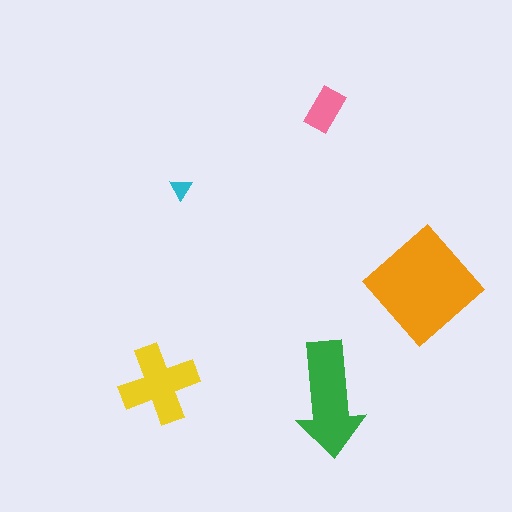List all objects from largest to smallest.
The orange diamond, the green arrow, the yellow cross, the pink rectangle, the cyan triangle.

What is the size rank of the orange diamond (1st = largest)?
1st.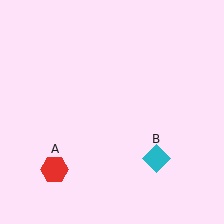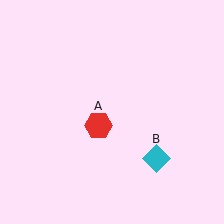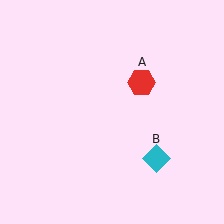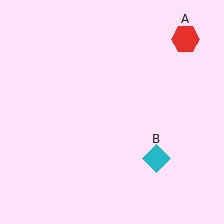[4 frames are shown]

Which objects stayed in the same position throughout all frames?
Cyan diamond (object B) remained stationary.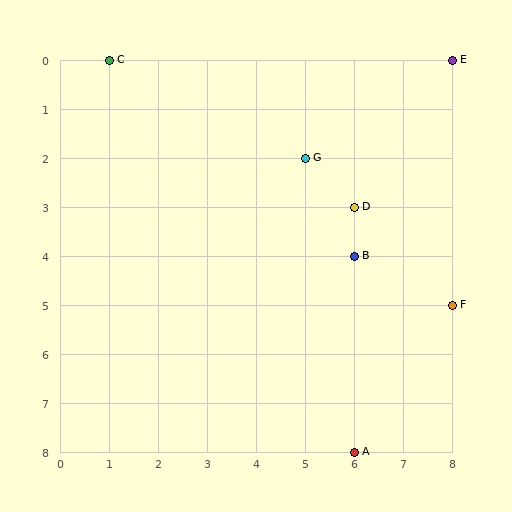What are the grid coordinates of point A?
Point A is at grid coordinates (6, 8).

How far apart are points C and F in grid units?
Points C and F are 7 columns and 5 rows apart (about 8.6 grid units diagonally).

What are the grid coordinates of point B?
Point B is at grid coordinates (6, 4).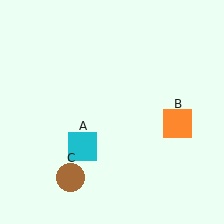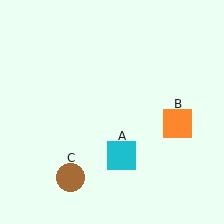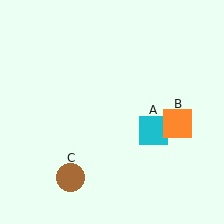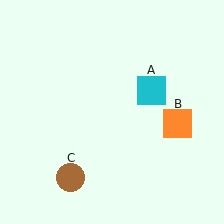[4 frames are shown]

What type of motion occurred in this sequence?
The cyan square (object A) rotated counterclockwise around the center of the scene.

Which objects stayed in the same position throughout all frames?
Orange square (object B) and brown circle (object C) remained stationary.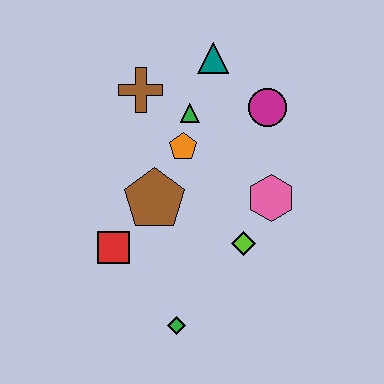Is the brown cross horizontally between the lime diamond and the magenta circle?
No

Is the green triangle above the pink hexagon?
Yes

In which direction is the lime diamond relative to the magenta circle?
The lime diamond is below the magenta circle.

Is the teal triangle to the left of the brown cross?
No